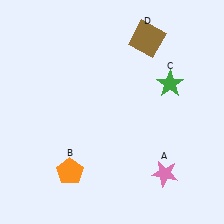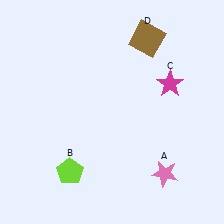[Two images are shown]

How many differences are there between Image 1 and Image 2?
There are 2 differences between the two images.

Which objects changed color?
B changed from orange to lime. C changed from green to magenta.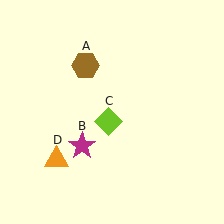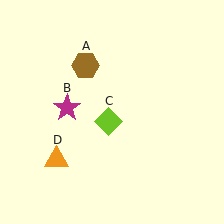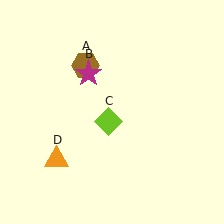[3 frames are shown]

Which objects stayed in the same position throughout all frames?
Brown hexagon (object A) and lime diamond (object C) and orange triangle (object D) remained stationary.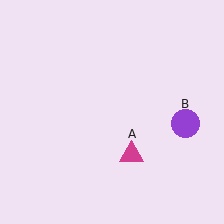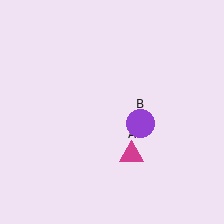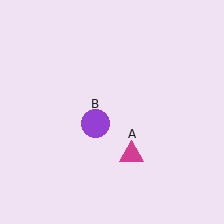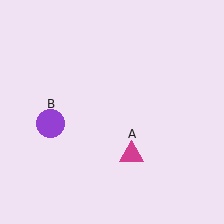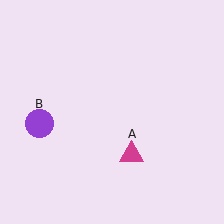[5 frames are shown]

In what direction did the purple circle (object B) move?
The purple circle (object B) moved left.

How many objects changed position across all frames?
1 object changed position: purple circle (object B).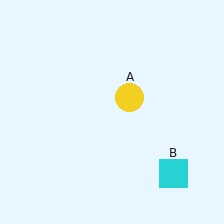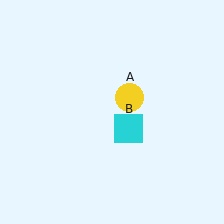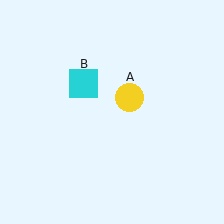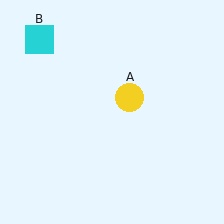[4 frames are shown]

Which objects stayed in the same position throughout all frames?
Yellow circle (object A) remained stationary.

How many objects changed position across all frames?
1 object changed position: cyan square (object B).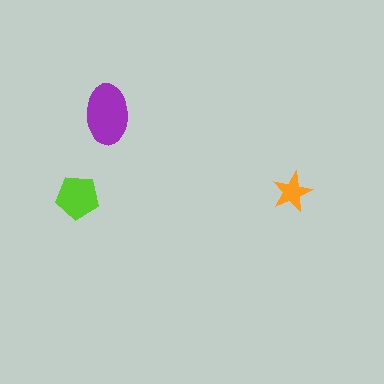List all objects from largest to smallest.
The purple ellipse, the lime pentagon, the orange star.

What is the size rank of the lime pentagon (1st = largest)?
2nd.